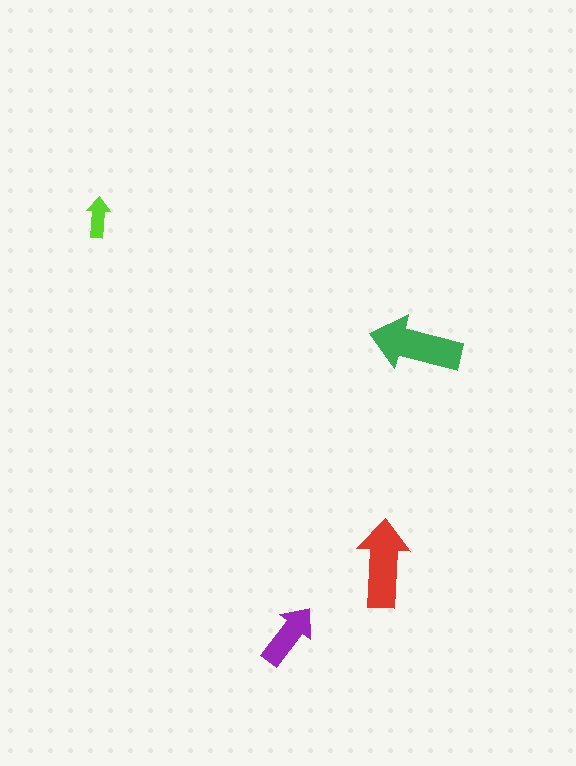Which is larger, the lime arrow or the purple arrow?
The purple one.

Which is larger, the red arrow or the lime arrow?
The red one.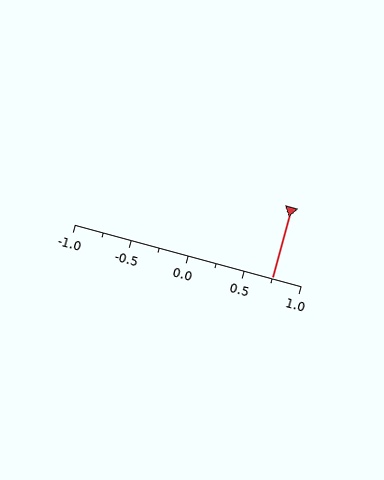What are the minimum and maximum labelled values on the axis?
The axis runs from -1.0 to 1.0.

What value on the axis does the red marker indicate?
The marker indicates approximately 0.75.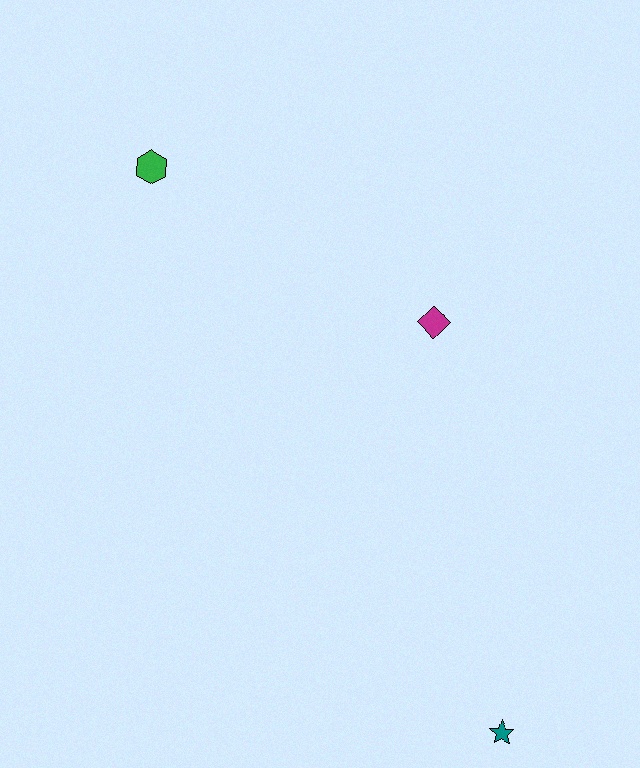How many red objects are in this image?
There are no red objects.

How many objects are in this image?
There are 3 objects.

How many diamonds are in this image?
There is 1 diamond.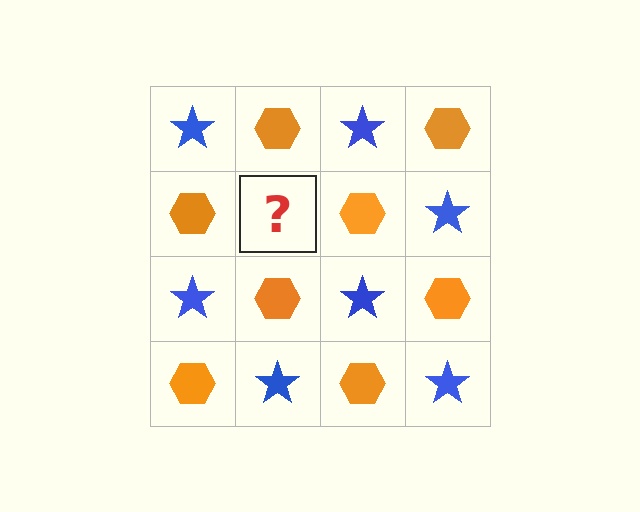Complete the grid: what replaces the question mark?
The question mark should be replaced with a blue star.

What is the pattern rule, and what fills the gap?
The rule is that it alternates blue star and orange hexagon in a checkerboard pattern. The gap should be filled with a blue star.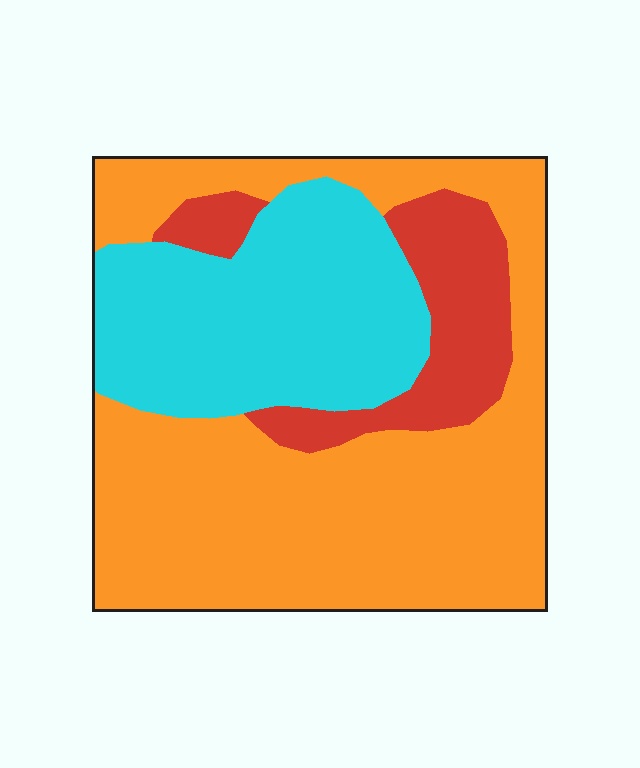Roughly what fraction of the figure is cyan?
Cyan covers 29% of the figure.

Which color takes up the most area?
Orange, at roughly 55%.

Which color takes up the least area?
Red, at roughly 15%.